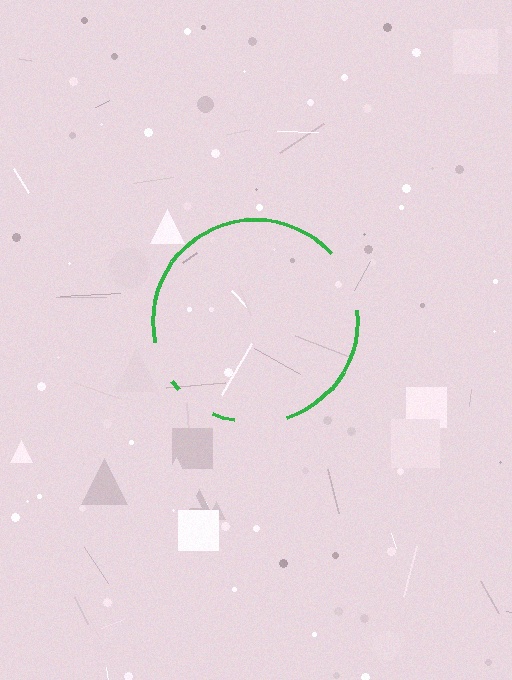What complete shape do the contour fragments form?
The contour fragments form a circle.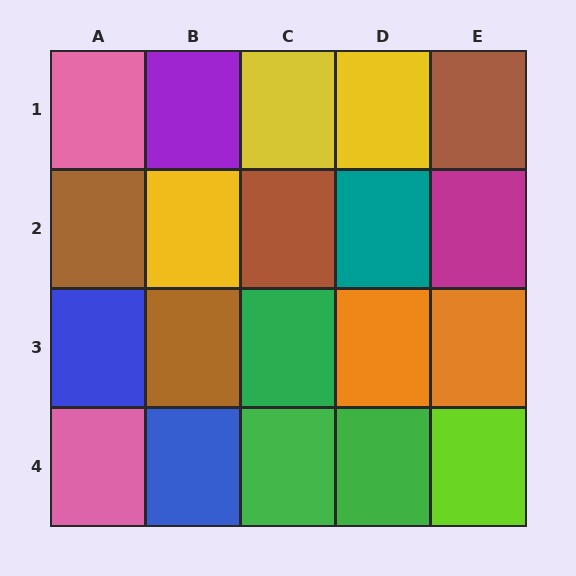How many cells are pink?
2 cells are pink.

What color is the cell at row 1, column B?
Purple.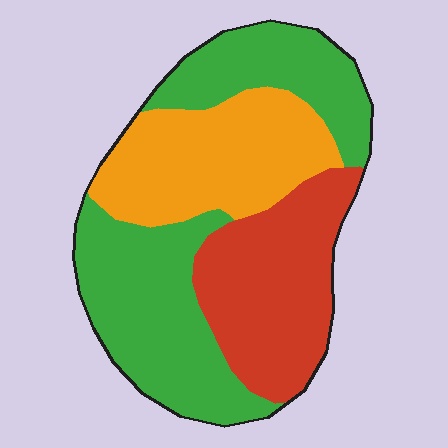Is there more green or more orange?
Green.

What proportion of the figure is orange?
Orange covers 27% of the figure.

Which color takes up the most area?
Green, at roughly 45%.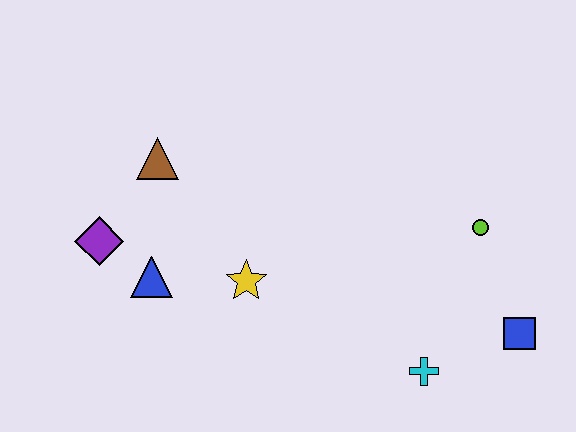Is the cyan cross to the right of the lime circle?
No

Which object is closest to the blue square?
The cyan cross is closest to the blue square.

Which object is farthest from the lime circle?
The purple diamond is farthest from the lime circle.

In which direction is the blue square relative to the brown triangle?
The blue square is to the right of the brown triangle.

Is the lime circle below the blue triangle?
No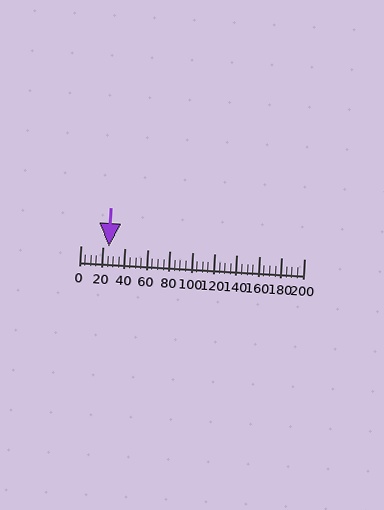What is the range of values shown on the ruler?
The ruler shows values from 0 to 200.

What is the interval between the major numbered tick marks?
The major tick marks are spaced 20 units apart.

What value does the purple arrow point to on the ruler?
The purple arrow points to approximately 25.